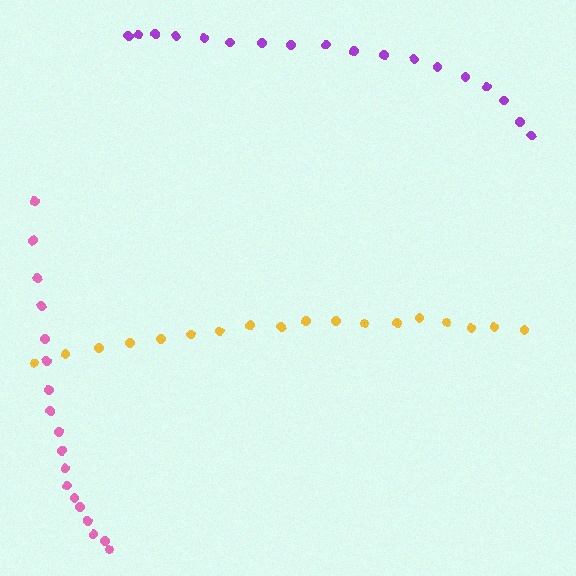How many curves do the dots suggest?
There are 3 distinct paths.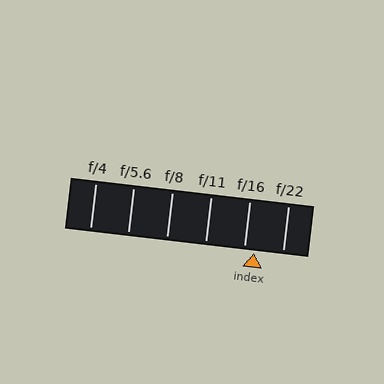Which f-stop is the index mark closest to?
The index mark is closest to f/16.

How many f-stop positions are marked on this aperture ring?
There are 6 f-stop positions marked.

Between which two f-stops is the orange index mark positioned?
The index mark is between f/16 and f/22.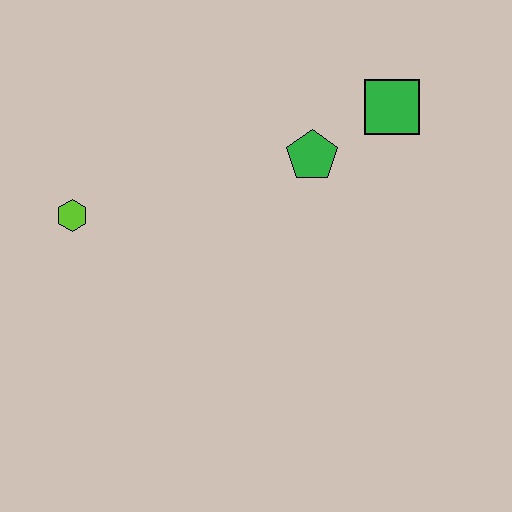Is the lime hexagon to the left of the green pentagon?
Yes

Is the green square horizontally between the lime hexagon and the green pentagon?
No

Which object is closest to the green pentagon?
The green square is closest to the green pentagon.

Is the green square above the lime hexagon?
Yes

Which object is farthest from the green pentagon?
The lime hexagon is farthest from the green pentagon.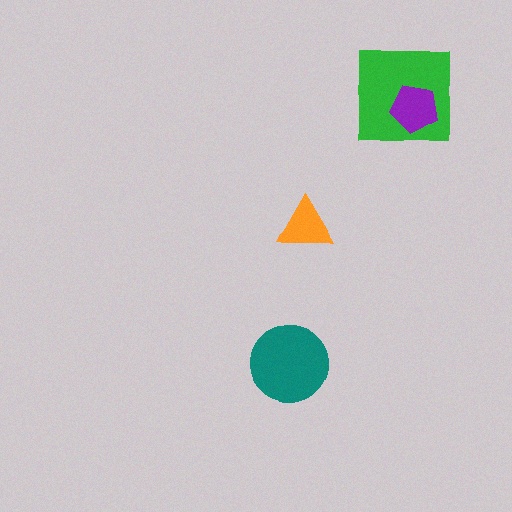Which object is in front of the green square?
The purple pentagon is in front of the green square.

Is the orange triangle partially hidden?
No, no other shape covers it.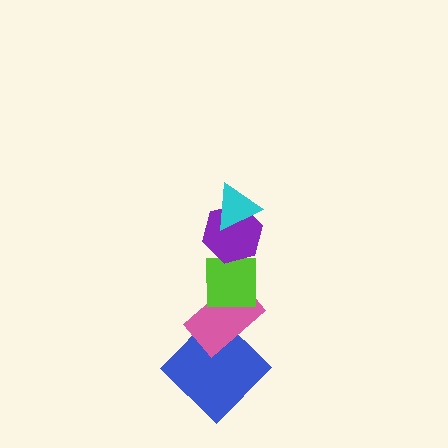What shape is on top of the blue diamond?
The pink rectangle is on top of the blue diamond.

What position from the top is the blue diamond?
The blue diamond is 5th from the top.